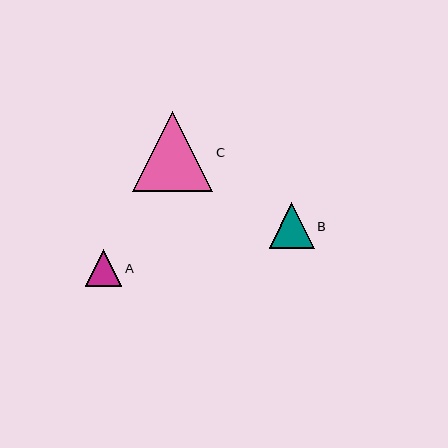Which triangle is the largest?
Triangle C is the largest with a size of approximately 80 pixels.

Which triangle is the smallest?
Triangle A is the smallest with a size of approximately 37 pixels.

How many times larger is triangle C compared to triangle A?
Triangle C is approximately 2.2 times the size of triangle A.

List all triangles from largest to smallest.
From largest to smallest: C, B, A.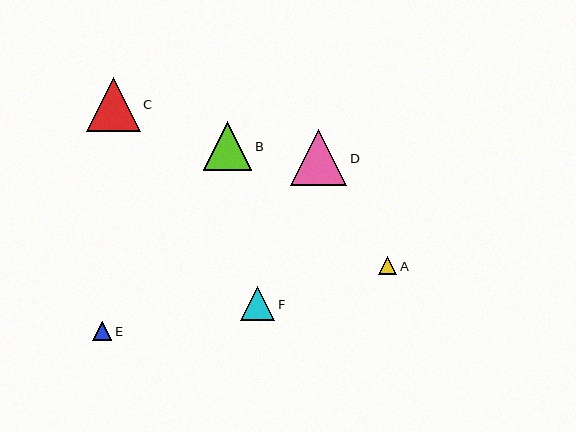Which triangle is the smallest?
Triangle A is the smallest with a size of approximately 18 pixels.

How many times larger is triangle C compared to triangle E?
Triangle C is approximately 2.8 times the size of triangle E.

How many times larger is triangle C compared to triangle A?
Triangle C is approximately 2.9 times the size of triangle A.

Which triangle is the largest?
Triangle D is the largest with a size of approximately 56 pixels.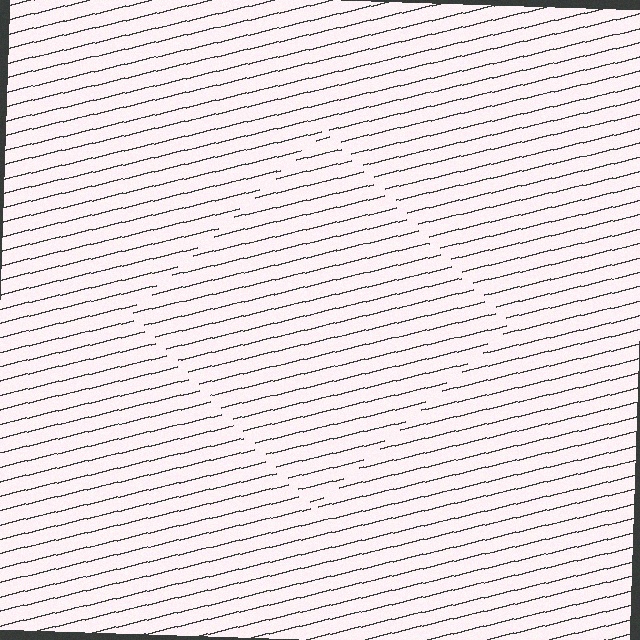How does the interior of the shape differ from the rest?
The interior of the shape contains the same grating, shifted by half a period — the contour is defined by the phase discontinuity where line-ends from the inner and outer gratings abut.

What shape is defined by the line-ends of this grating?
An illusory square. The interior of the shape contains the same grating, shifted by half a period — the contour is defined by the phase discontinuity where line-ends from the inner and outer gratings abut.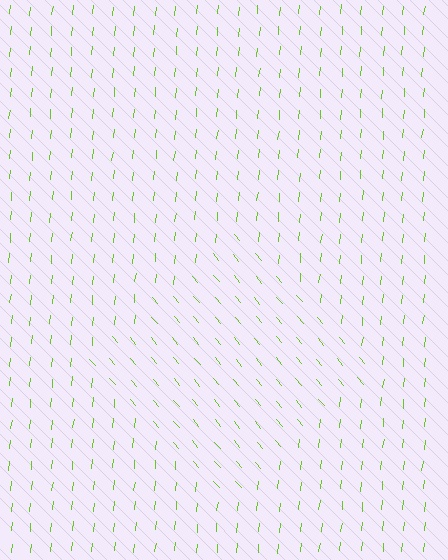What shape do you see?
I see a diamond.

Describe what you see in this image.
The image is filled with small lime line segments. A diamond region in the image has lines oriented differently from the surrounding lines, creating a visible texture boundary.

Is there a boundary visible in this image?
Yes, there is a texture boundary formed by a change in line orientation.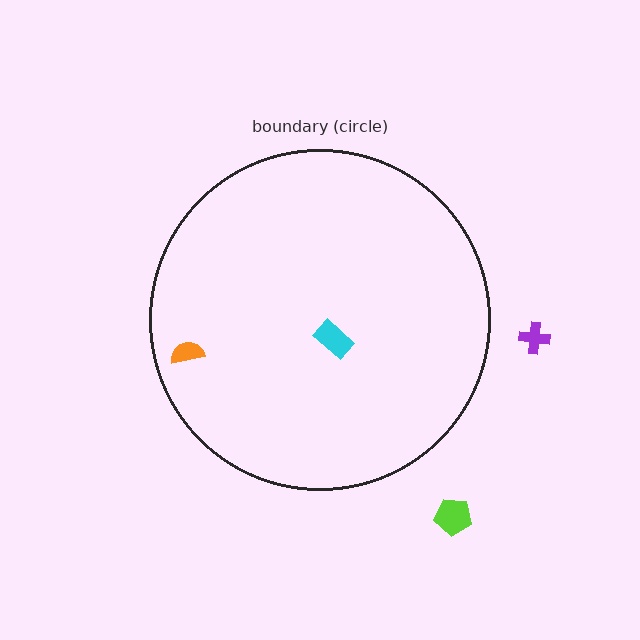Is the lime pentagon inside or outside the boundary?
Outside.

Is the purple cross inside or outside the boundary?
Outside.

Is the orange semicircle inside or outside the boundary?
Inside.